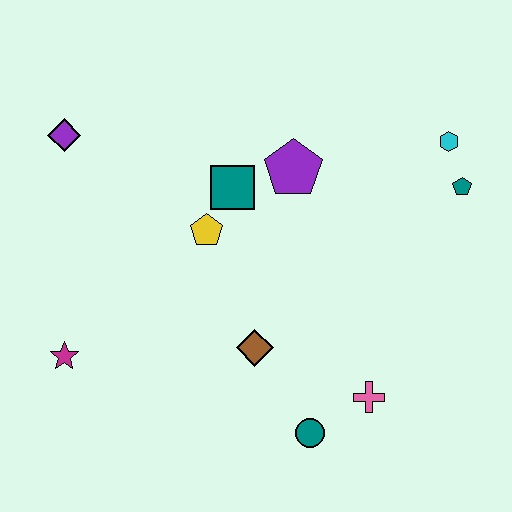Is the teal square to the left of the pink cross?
Yes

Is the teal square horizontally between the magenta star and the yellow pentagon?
No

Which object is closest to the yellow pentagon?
The teal square is closest to the yellow pentagon.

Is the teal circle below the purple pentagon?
Yes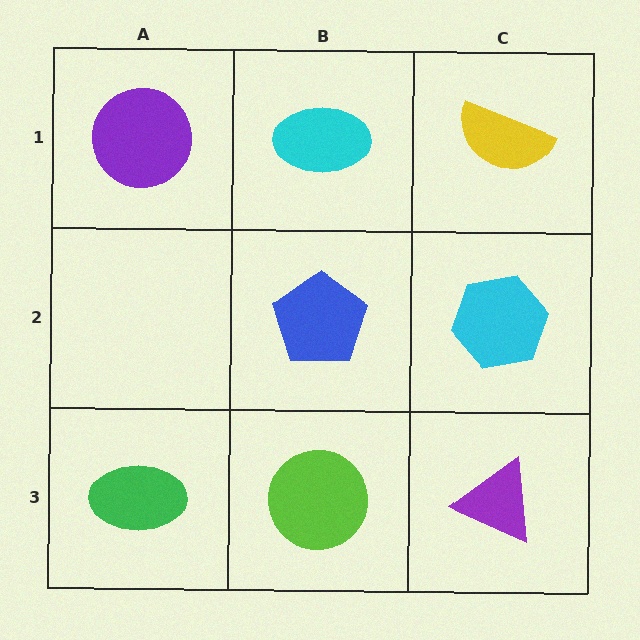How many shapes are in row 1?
3 shapes.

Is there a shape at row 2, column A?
No, that cell is empty.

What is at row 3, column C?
A purple triangle.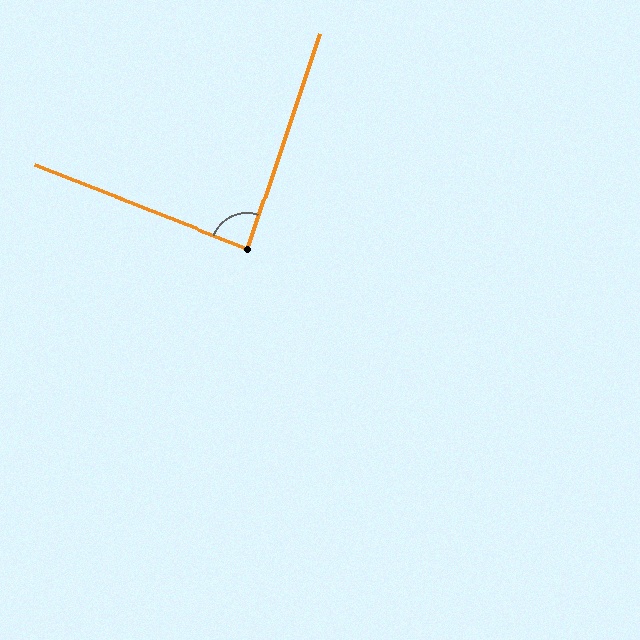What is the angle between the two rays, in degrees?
Approximately 87 degrees.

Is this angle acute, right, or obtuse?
It is approximately a right angle.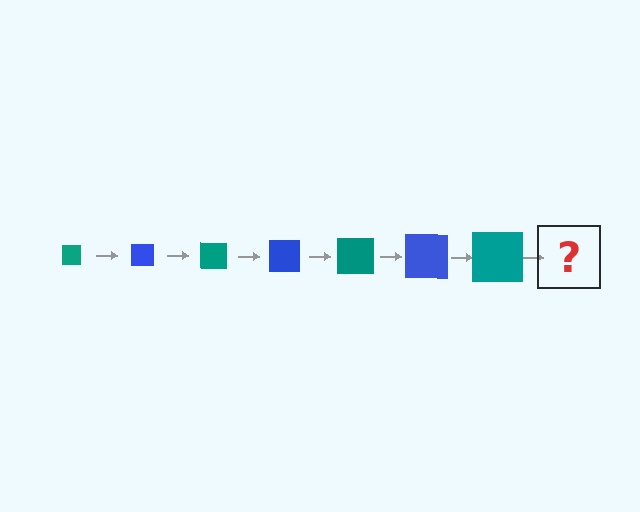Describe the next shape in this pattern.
It should be a blue square, larger than the previous one.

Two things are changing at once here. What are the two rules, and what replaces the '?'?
The two rules are that the square grows larger each step and the color cycles through teal and blue. The '?' should be a blue square, larger than the previous one.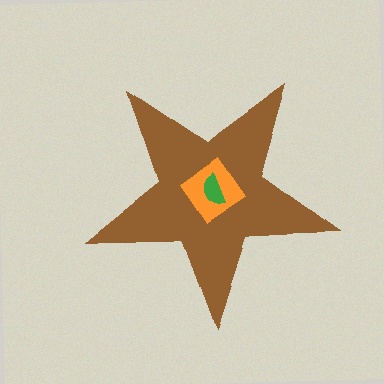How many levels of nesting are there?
3.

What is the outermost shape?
The brown star.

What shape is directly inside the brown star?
The orange diamond.